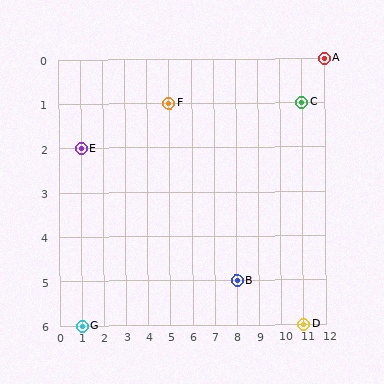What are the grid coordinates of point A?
Point A is at grid coordinates (12, 0).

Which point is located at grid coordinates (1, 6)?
Point G is at (1, 6).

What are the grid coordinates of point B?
Point B is at grid coordinates (8, 5).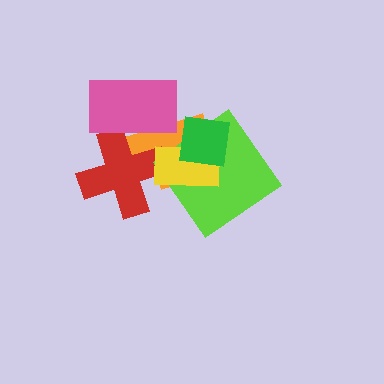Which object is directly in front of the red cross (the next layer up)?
The yellow rectangle is directly in front of the red cross.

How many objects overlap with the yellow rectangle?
4 objects overlap with the yellow rectangle.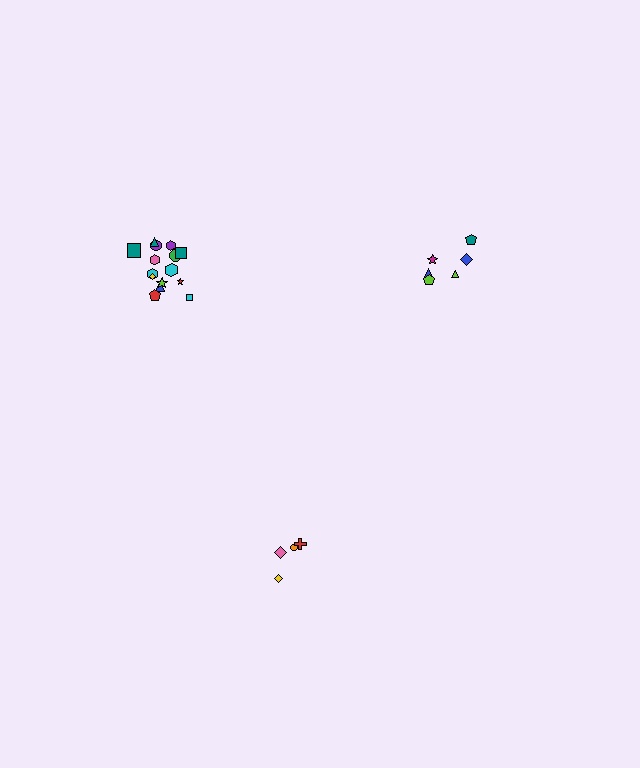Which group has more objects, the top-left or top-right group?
The top-left group.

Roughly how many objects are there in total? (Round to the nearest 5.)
Roughly 25 objects in total.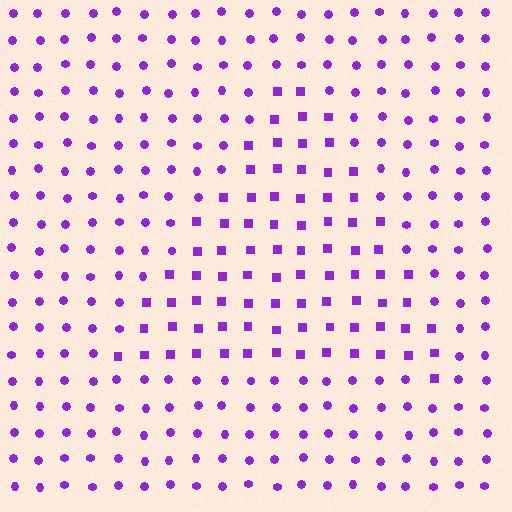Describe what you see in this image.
The image is filled with small purple elements arranged in a uniform grid. A triangle-shaped region contains squares, while the surrounding area contains circles. The boundary is defined purely by the change in element shape.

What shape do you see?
I see a triangle.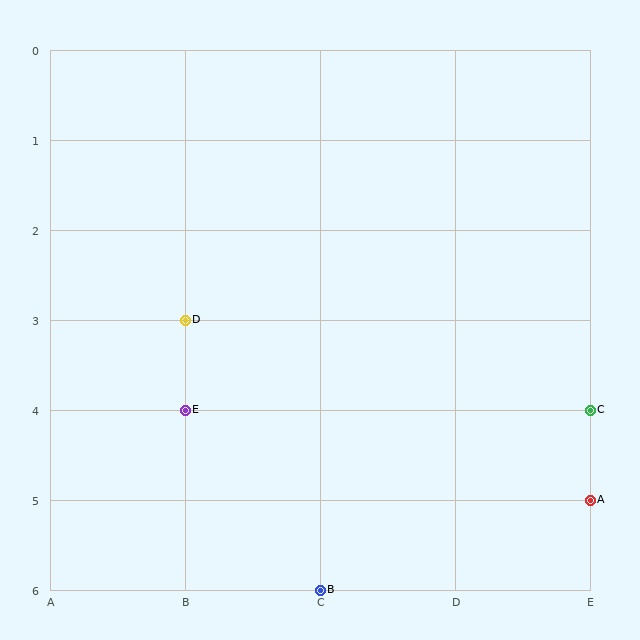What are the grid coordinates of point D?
Point D is at grid coordinates (B, 3).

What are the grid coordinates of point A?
Point A is at grid coordinates (E, 5).